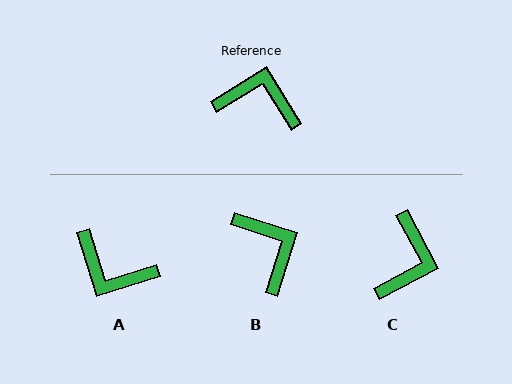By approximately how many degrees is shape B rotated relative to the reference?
Approximately 49 degrees clockwise.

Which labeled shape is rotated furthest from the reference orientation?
A, about 166 degrees away.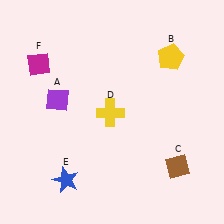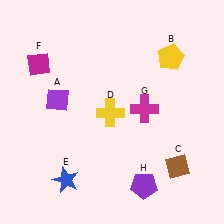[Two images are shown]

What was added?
A magenta cross (G), a purple pentagon (H) were added in Image 2.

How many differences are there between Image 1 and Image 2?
There are 2 differences between the two images.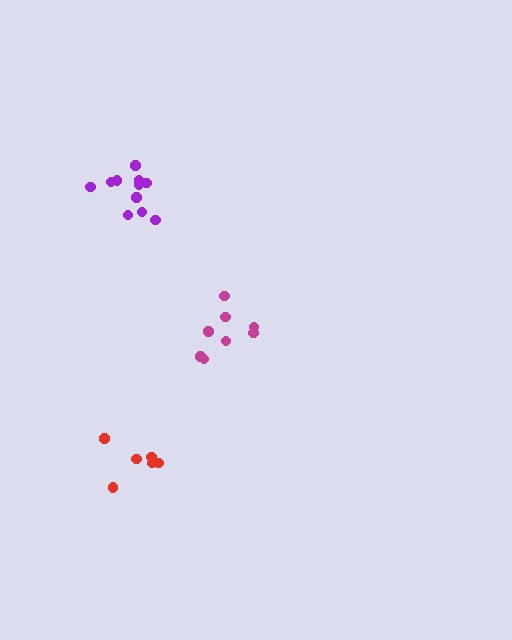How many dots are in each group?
Group 1: 8 dots, Group 2: 11 dots, Group 3: 6 dots (25 total).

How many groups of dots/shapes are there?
There are 3 groups.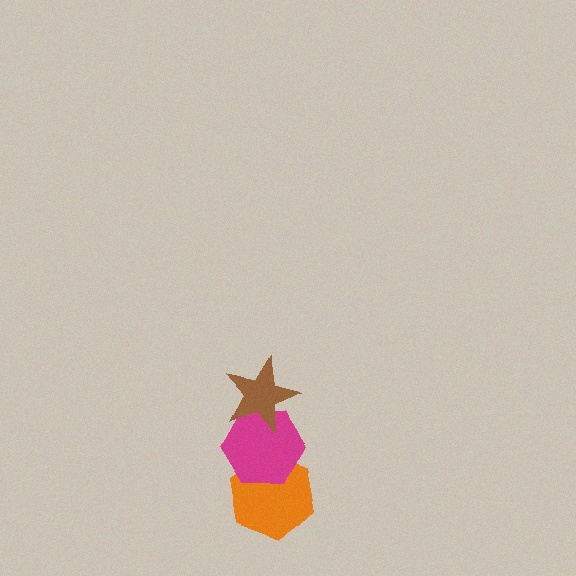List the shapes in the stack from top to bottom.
From top to bottom: the brown star, the magenta hexagon, the orange hexagon.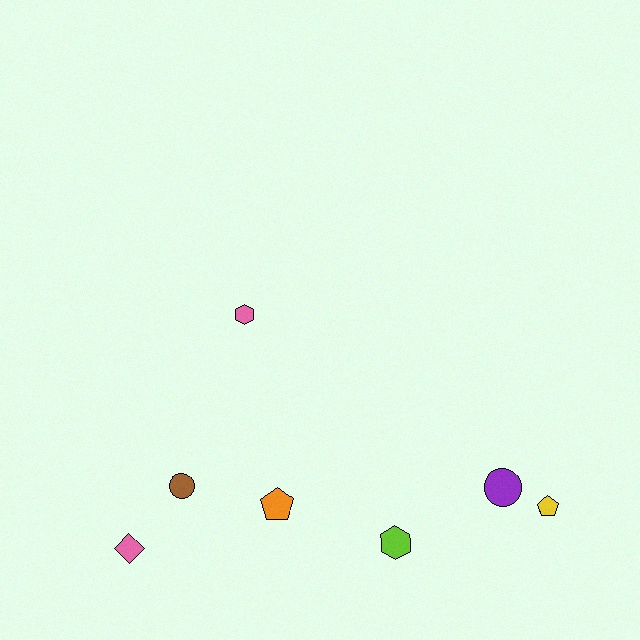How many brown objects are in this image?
There is 1 brown object.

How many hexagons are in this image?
There are 2 hexagons.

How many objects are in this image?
There are 7 objects.